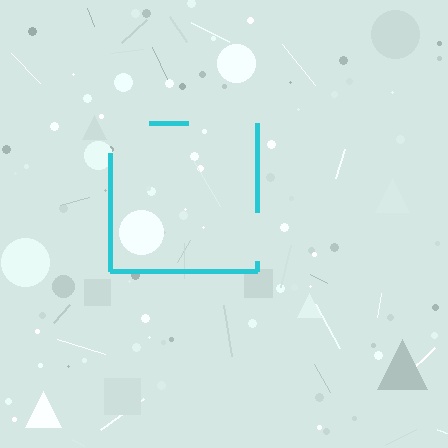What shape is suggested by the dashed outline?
The dashed outline suggests a square.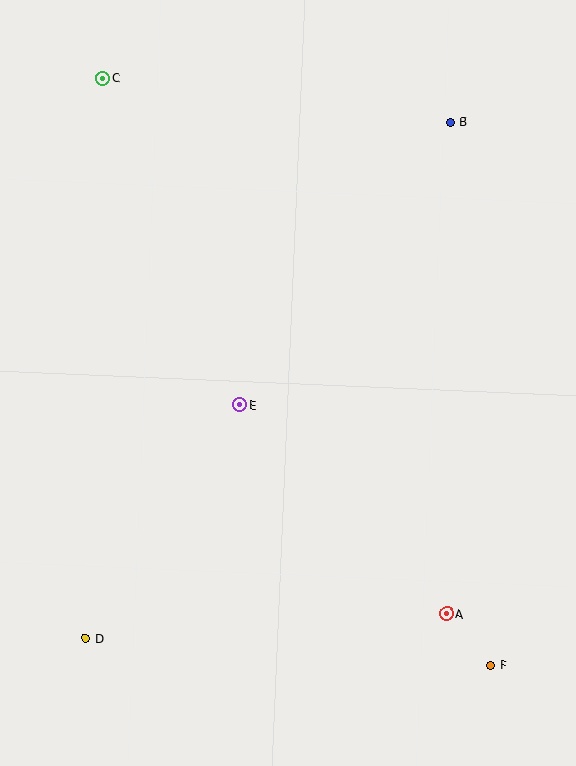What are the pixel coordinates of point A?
Point A is at (446, 614).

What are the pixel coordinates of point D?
Point D is at (86, 638).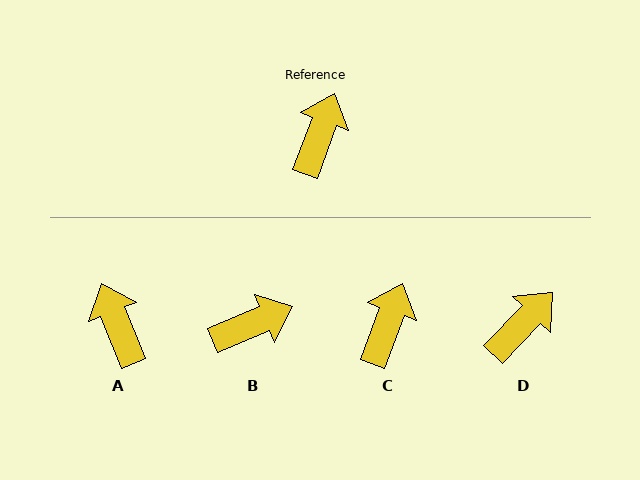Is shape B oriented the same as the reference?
No, it is off by about 47 degrees.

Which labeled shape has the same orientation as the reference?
C.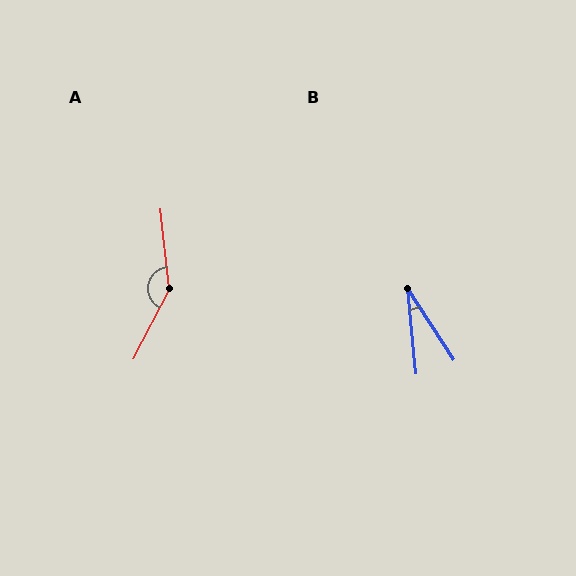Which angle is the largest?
A, at approximately 147 degrees.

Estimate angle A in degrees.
Approximately 147 degrees.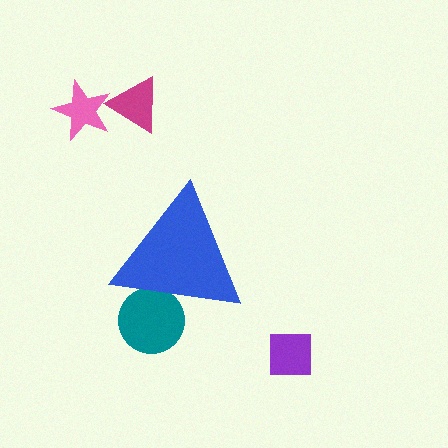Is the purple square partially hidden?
No, the purple square is fully visible.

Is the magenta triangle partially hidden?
No, the magenta triangle is fully visible.